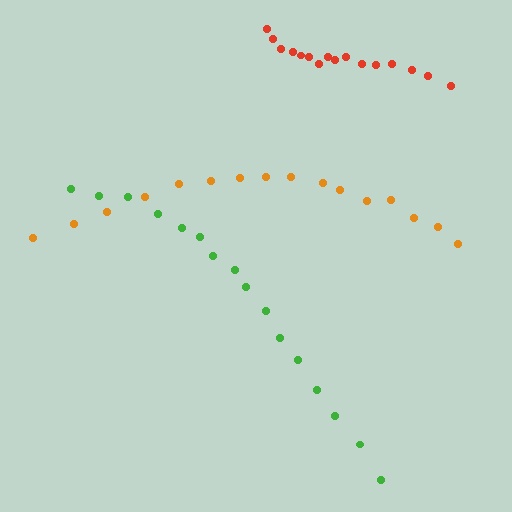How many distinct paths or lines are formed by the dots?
There are 3 distinct paths.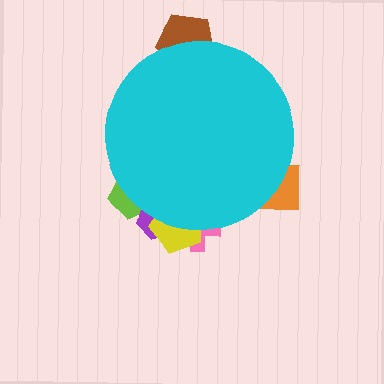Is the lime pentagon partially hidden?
Yes, the lime pentagon is partially hidden behind the cyan circle.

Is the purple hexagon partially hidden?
Yes, the purple hexagon is partially hidden behind the cyan circle.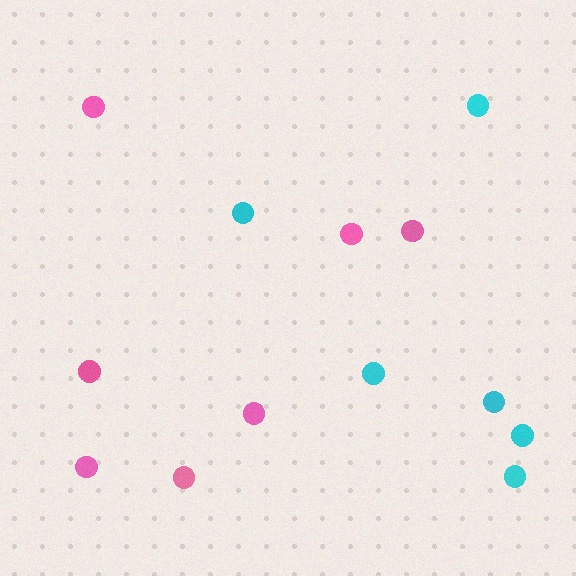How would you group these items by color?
There are 2 groups: one group of pink circles (7) and one group of cyan circles (6).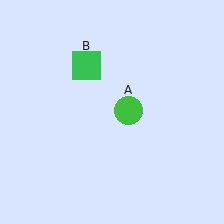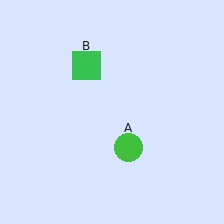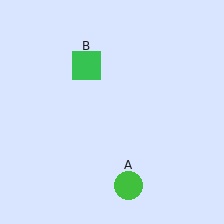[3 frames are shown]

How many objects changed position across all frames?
1 object changed position: green circle (object A).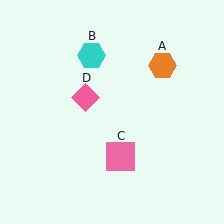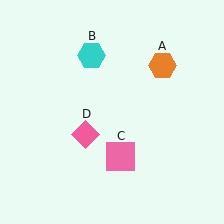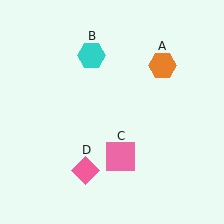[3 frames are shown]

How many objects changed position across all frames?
1 object changed position: pink diamond (object D).